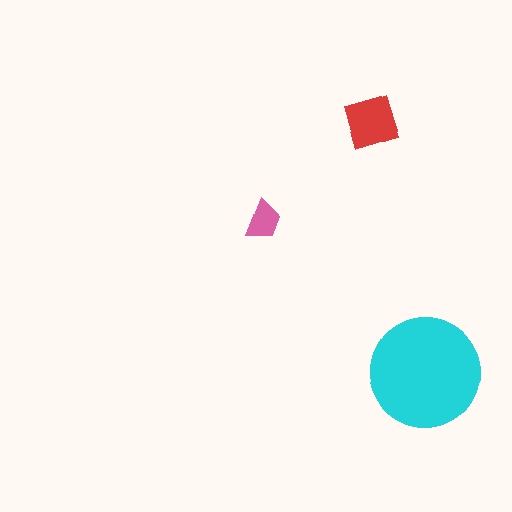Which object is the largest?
The cyan circle.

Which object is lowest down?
The cyan circle is bottommost.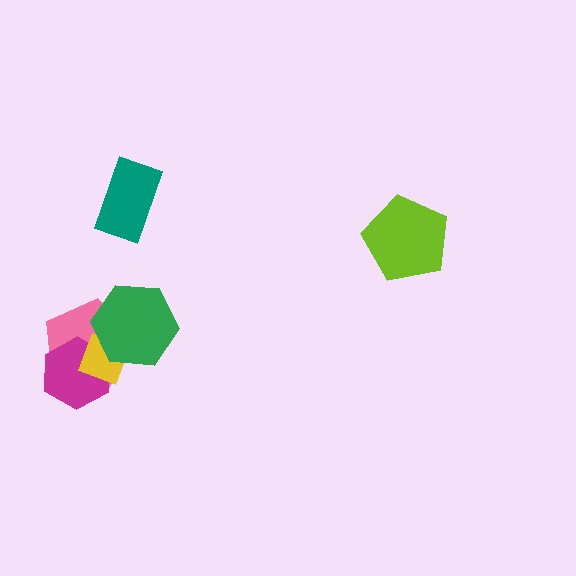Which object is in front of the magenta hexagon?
The yellow diamond is in front of the magenta hexagon.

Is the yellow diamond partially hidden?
Yes, it is partially covered by another shape.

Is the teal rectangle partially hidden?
No, no other shape covers it.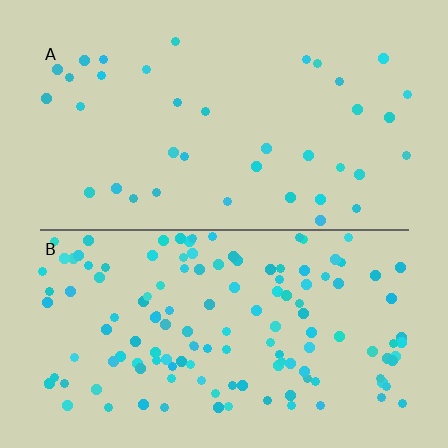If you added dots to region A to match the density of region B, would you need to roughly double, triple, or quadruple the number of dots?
Approximately quadruple.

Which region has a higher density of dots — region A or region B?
B (the bottom).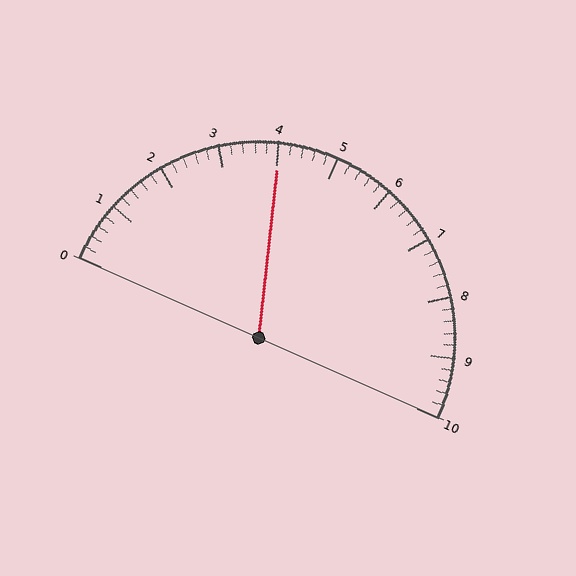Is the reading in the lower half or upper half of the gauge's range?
The reading is in the lower half of the range (0 to 10).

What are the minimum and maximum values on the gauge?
The gauge ranges from 0 to 10.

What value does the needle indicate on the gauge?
The needle indicates approximately 4.0.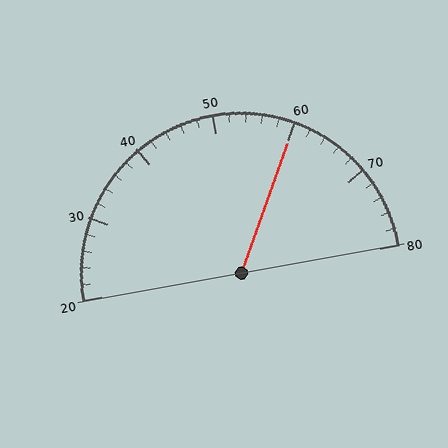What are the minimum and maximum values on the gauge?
The gauge ranges from 20 to 80.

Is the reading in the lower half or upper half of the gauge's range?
The reading is in the upper half of the range (20 to 80).